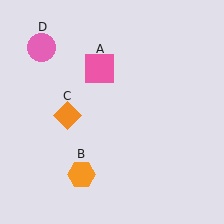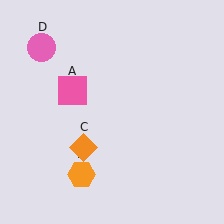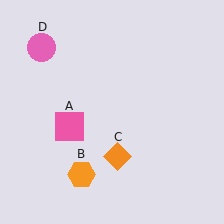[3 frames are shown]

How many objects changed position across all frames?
2 objects changed position: pink square (object A), orange diamond (object C).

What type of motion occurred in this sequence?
The pink square (object A), orange diamond (object C) rotated counterclockwise around the center of the scene.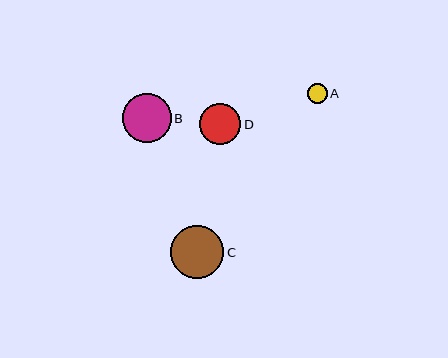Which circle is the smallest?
Circle A is the smallest with a size of approximately 20 pixels.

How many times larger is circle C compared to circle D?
Circle C is approximately 1.3 times the size of circle D.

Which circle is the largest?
Circle C is the largest with a size of approximately 53 pixels.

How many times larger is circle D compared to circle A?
Circle D is approximately 2.0 times the size of circle A.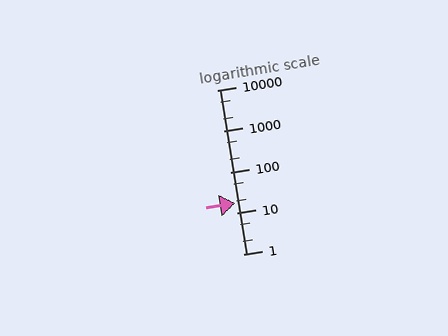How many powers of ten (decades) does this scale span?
The scale spans 4 decades, from 1 to 10000.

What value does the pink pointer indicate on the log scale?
The pointer indicates approximately 17.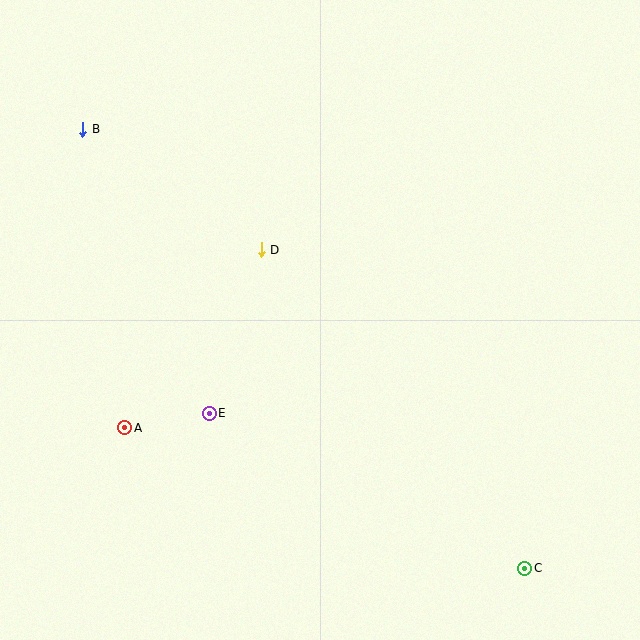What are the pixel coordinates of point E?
Point E is at (209, 413).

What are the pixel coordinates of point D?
Point D is at (261, 250).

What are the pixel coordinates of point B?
Point B is at (83, 129).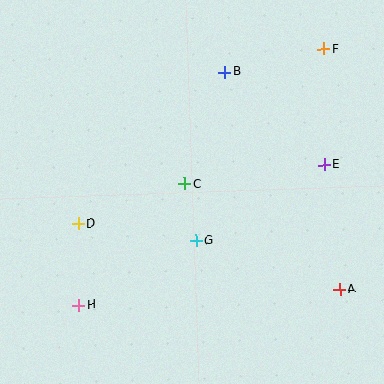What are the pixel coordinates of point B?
Point B is at (225, 72).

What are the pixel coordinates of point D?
Point D is at (78, 224).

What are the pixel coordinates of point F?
Point F is at (324, 49).